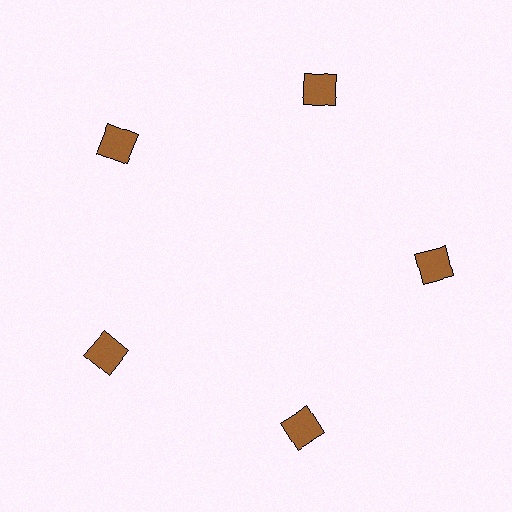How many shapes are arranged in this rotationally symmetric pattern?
There are 5 shapes, arranged in 5 groups of 1.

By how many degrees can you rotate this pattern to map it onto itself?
The pattern maps onto itself every 72 degrees of rotation.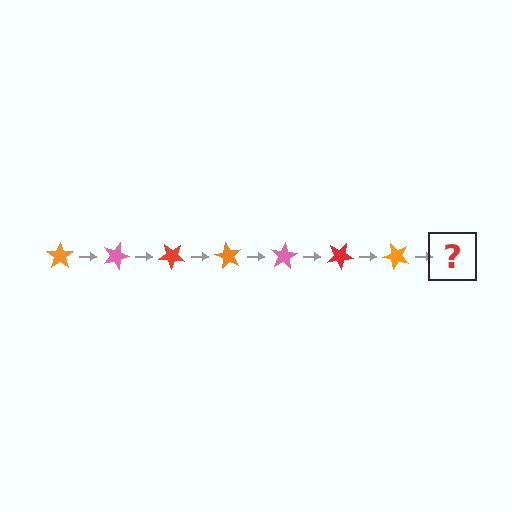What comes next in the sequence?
The next element should be a pink star, rotated 140 degrees from the start.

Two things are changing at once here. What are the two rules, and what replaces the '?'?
The two rules are that it rotates 20 degrees each step and the color cycles through orange, pink, and red. The '?' should be a pink star, rotated 140 degrees from the start.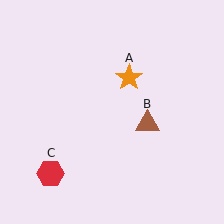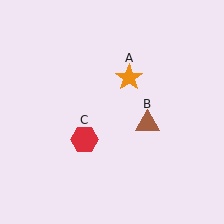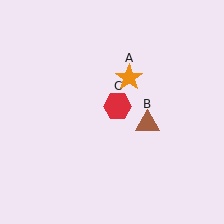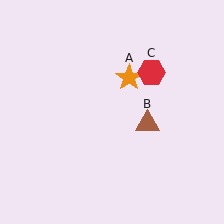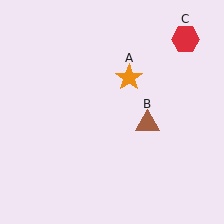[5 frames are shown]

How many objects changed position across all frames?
1 object changed position: red hexagon (object C).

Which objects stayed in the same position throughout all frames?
Orange star (object A) and brown triangle (object B) remained stationary.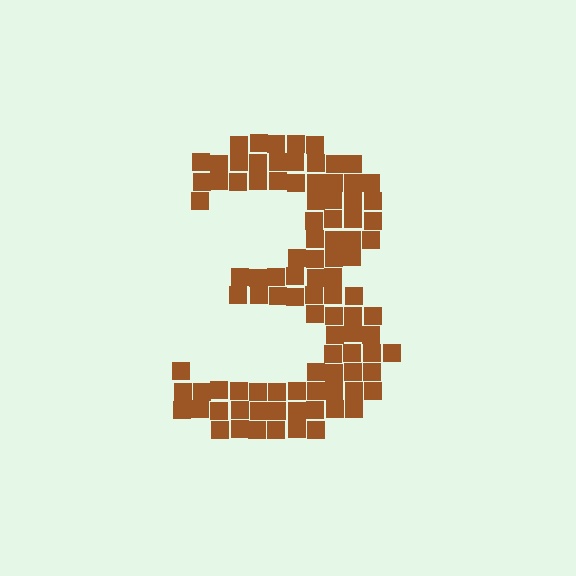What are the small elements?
The small elements are squares.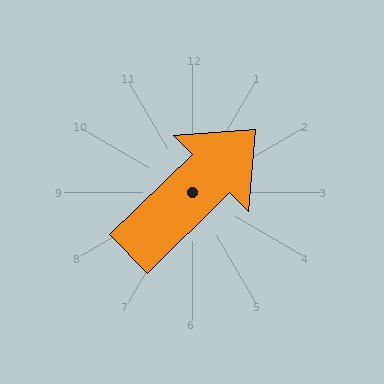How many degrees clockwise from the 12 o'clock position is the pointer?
Approximately 46 degrees.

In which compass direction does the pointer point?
Northeast.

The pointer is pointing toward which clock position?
Roughly 2 o'clock.